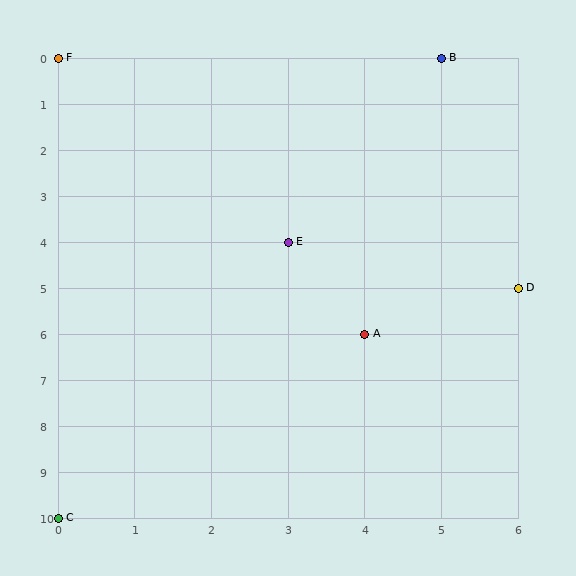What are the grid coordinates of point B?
Point B is at grid coordinates (5, 0).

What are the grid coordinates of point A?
Point A is at grid coordinates (4, 6).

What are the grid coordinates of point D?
Point D is at grid coordinates (6, 5).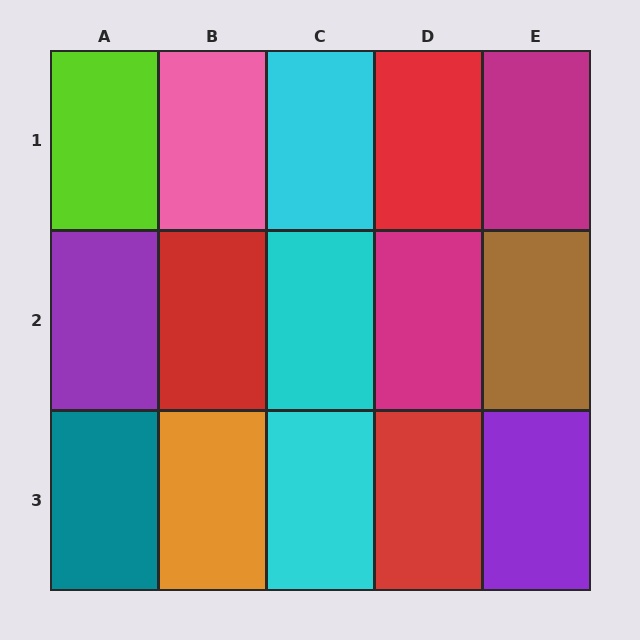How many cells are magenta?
2 cells are magenta.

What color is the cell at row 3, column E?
Purple.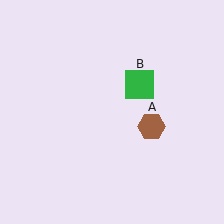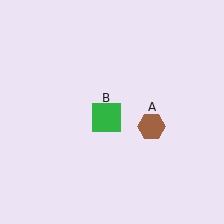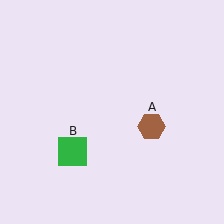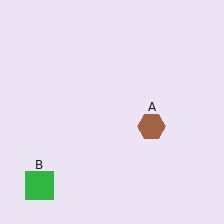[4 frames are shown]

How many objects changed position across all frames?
1 object changed position: green square (object B).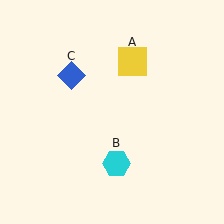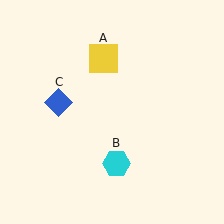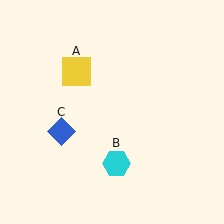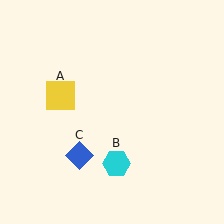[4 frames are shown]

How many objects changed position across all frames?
2 objects changed position: yellow square (object A), blue diamond (object C).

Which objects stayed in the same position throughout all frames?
Cyan hexagon (object B) remained stationary.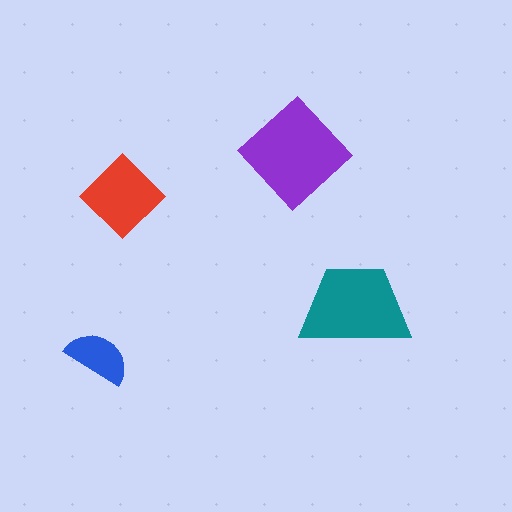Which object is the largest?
The purple diamond.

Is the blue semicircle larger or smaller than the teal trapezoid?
Smaller.